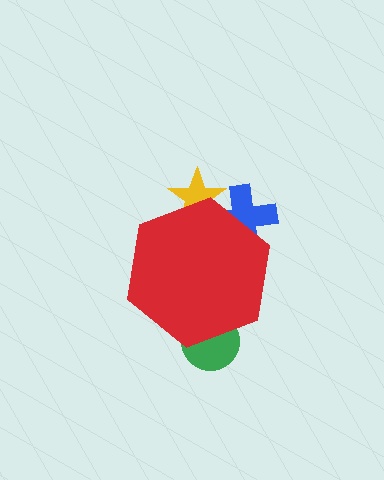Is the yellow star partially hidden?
Yes, the yellow star is partially hidden behind the red hexagon.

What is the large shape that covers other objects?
A red hexagon.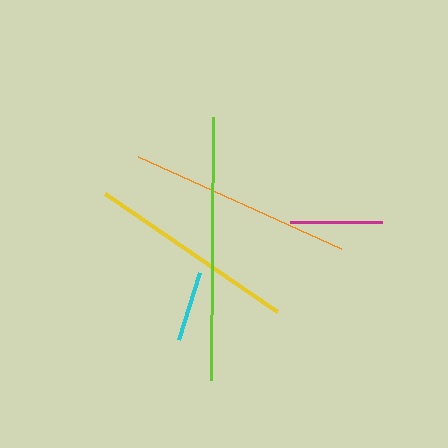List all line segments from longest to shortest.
From longest to shortest: lime, orange, yellow, magenta, cyan.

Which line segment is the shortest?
The cyan line is the shortest at approximately 70 pixels.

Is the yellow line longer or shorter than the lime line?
The lime line is longer than the yellow line.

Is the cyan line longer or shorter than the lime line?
The lime line is longer than the cyan line.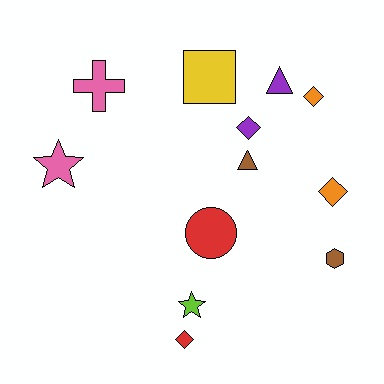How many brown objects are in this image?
There are 2 brown objects.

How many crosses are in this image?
There is 1 cross.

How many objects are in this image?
There are 12 objects.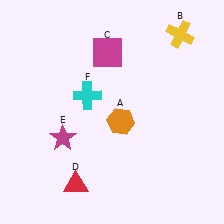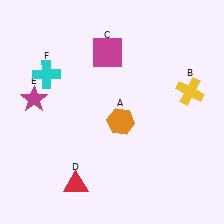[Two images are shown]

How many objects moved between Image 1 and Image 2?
3 objects moved between the two images.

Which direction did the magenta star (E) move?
The magenta star (E) moved up.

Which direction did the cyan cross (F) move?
The cyan cross (F) moved left.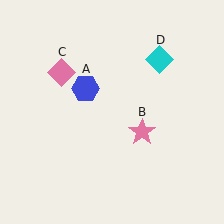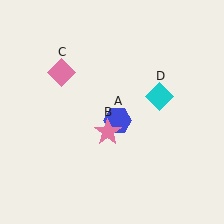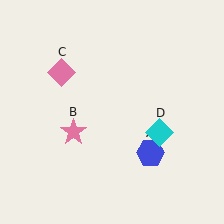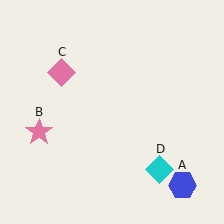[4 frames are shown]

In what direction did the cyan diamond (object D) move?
The cyan diamond (object D) moved down.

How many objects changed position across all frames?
3 objects changed position: blue hexagon (object A), pink star (object B), cyan diamond (object D).